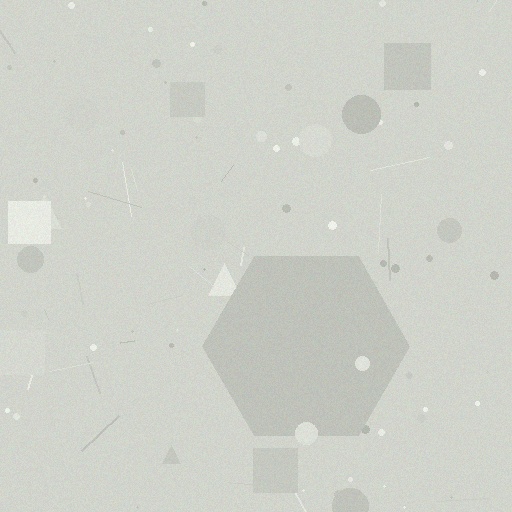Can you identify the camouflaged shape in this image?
The camouflaged shape is a hexagon.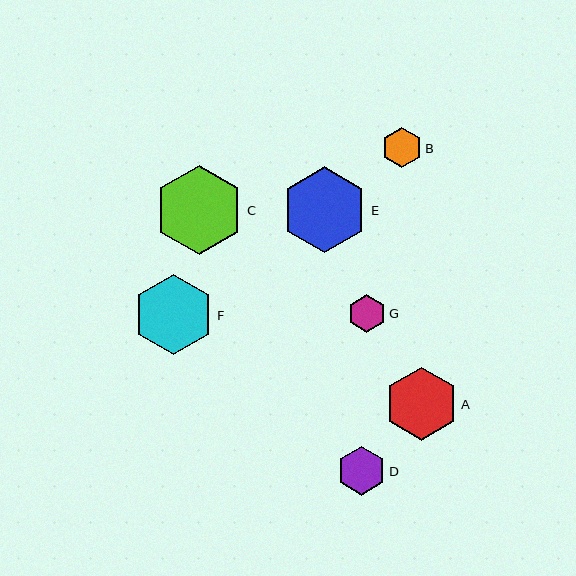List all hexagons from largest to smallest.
From largest to smallest: C, E, F, A, D, B, G.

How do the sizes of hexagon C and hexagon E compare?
Hexagon C and hexagon E are approximately the same size.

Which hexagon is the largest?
Hexagon C is the largest with a size of approximately 89 pixels.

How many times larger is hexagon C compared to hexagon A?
Hexagon C is approximately 1.2 times the size of hexagon A.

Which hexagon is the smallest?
Hexagon G is the smallest with a size of approximately 38 pixels.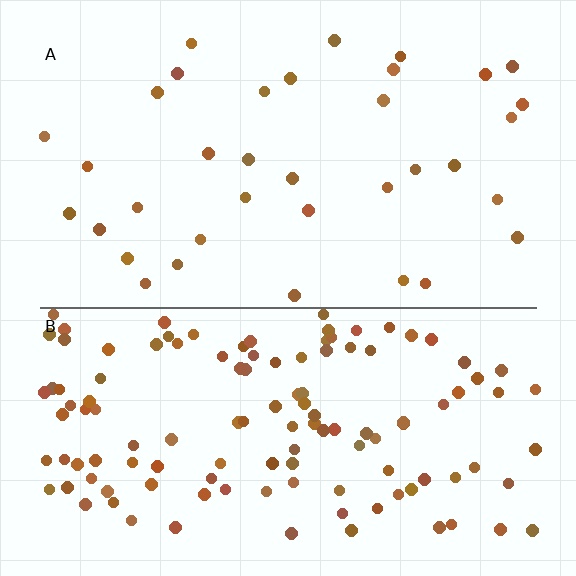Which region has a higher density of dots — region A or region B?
B (the bottom).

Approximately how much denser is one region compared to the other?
Approximately 3.5× — region B over region A.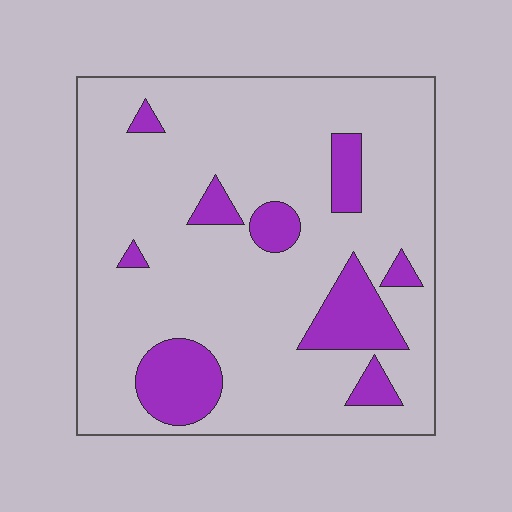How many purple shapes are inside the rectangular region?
9.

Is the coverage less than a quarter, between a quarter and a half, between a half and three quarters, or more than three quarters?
Less than a quarter.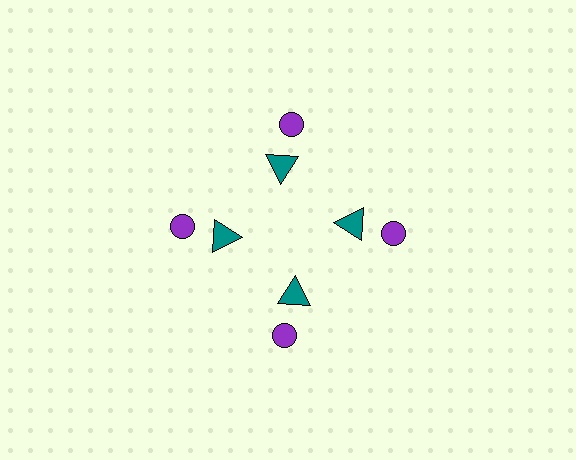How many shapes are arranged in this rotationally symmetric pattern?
There are 8 shapes, arranged in 4 groups of 2.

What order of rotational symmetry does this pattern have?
This pattern has 4-fold rotational symmetry.